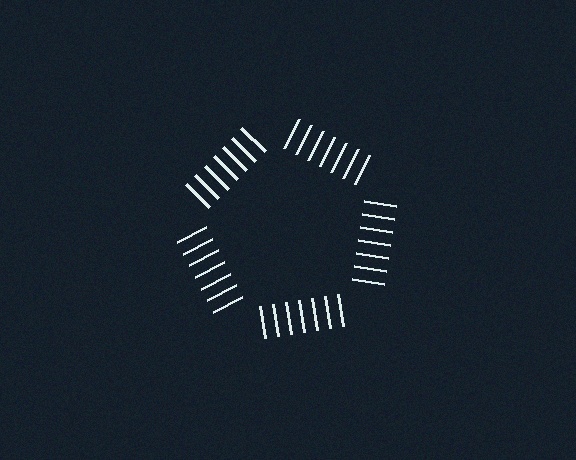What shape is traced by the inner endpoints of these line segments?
An illusory pentagon — the line segments terminate on its edges but no continuous stroke is drawn.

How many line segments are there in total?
35 — 7 along each of the 5 edges.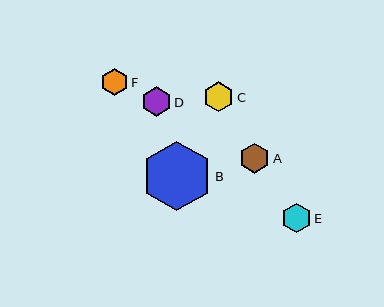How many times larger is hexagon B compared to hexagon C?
Hexagon B is approximately 2.3 times the size of hexagon C.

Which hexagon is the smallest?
Hexagon F is the smallest with a size of approximately 27 pixels.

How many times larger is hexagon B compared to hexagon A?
Hexagon B is approximately 2.3 times the size of hexagon A.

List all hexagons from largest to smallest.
From largest to smallest: B, A, C, E, D, F.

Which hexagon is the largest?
Hexagon B is the largest with a size of approximately 69 pixels.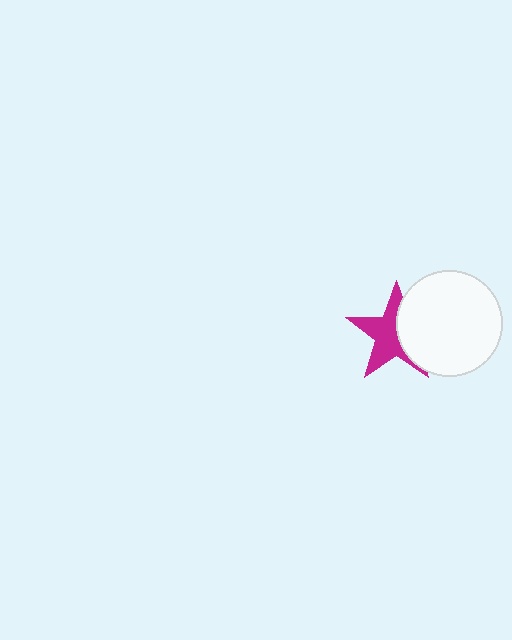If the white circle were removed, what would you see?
You would see the complete magenta star.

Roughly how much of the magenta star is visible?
About half of it is visible (roughly 59%).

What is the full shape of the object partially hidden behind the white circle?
The partially hidden object is a magenta star.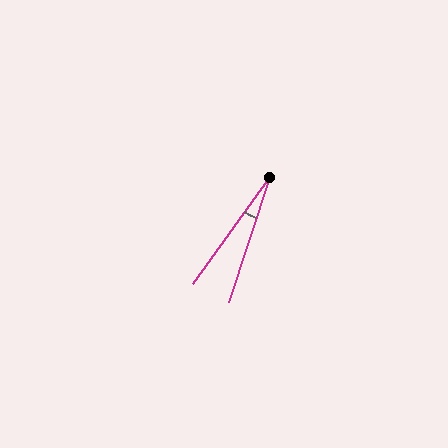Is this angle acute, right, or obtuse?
It is acute.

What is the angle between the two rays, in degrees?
Approximately 18 degrees.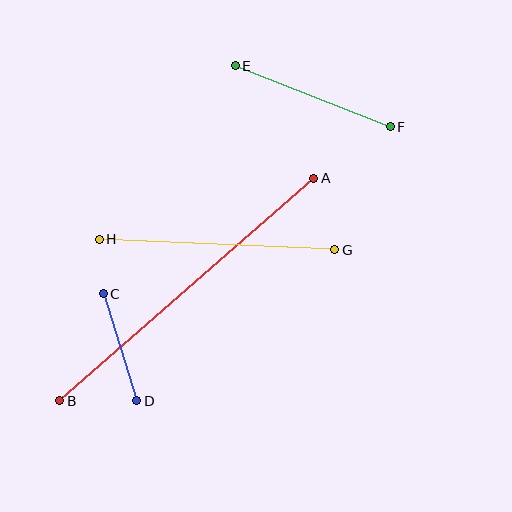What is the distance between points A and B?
The distance is approximately 338 pixels.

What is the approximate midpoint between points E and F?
The midpoint is at approximately (313, 96) pixels.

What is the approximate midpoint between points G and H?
The midpoint is at approximately (217, 245) pixels.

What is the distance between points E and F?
The distance is approximately 167 pixels.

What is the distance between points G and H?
The distance is approximately 236 pixels.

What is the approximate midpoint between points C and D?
The midpoint is at approximately (120, 347) pixels.